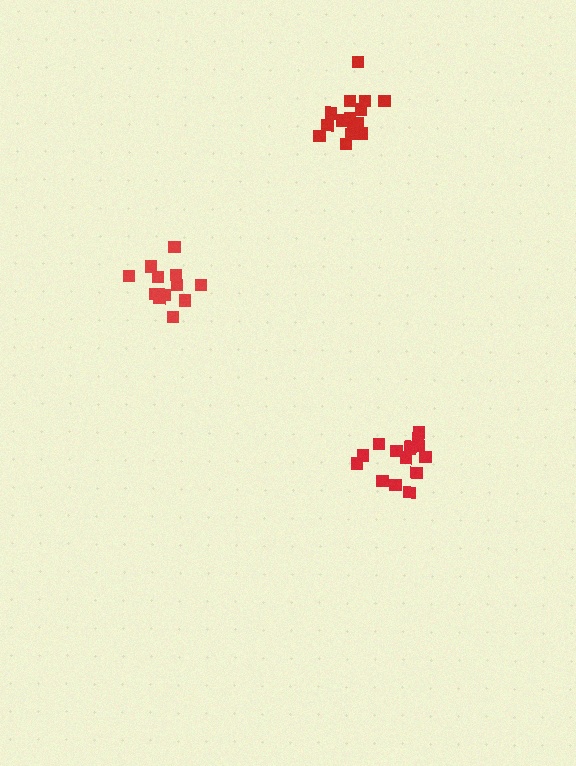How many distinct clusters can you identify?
There are 3 distinct clusters.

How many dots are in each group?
Group 1: 15 dots, Group 2: 16 dots, Group 3: 12 dots (43 total).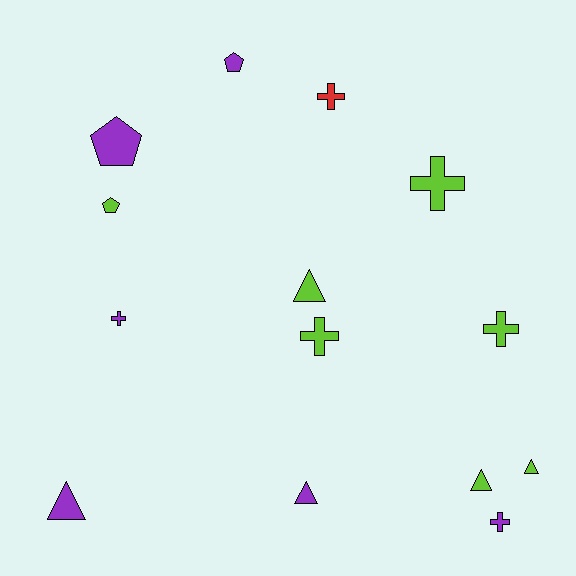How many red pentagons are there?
There are no red pentagons.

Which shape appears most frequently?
Cross, with 6 objects.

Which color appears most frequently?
Lime, with 7 objects.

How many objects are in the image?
There are 14 objects.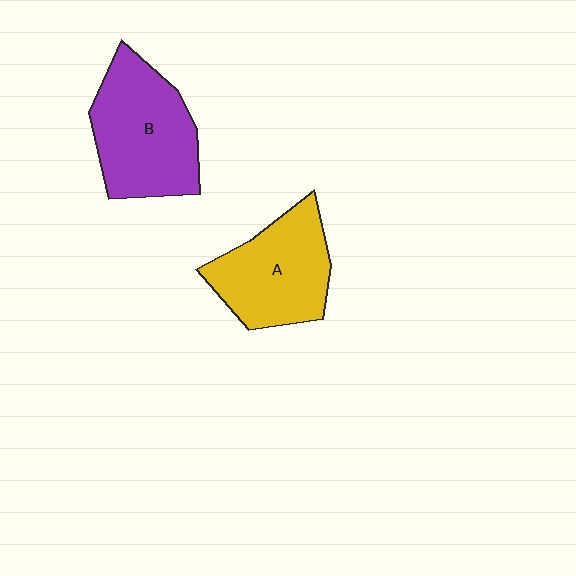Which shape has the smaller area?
Shape A (yellow).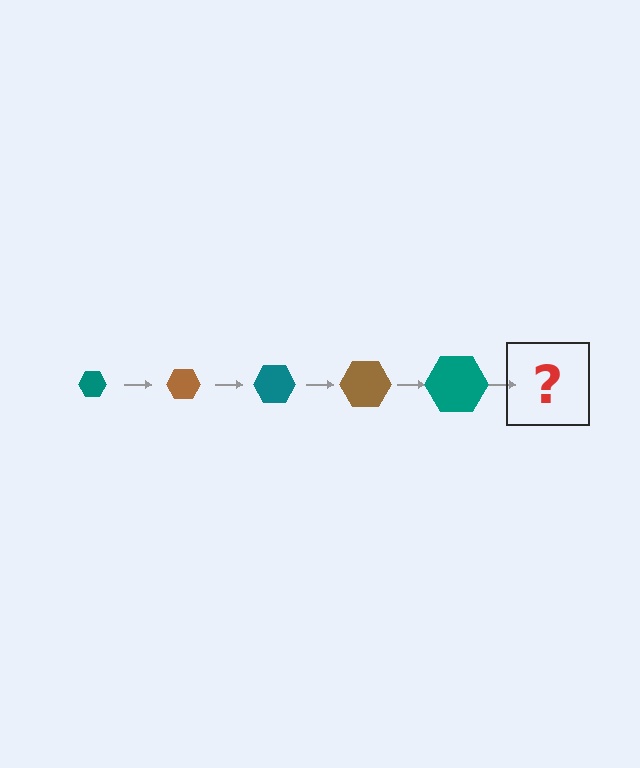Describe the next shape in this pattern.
It should be a brown hexagon, larger than the previous one.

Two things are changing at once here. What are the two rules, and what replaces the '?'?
The two rules are that the hexagon grows larger each step and the color cycles through teal and brown. The '?' should be a brown hexagon, larger than the previous one.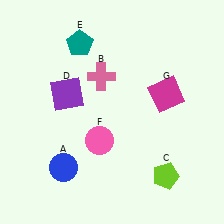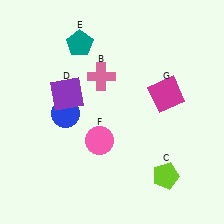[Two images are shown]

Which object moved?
The blue circle (A) moved up.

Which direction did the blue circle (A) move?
The blue circle (A) moved up.